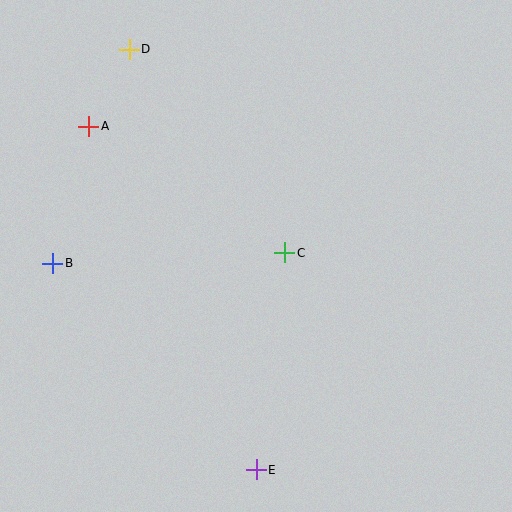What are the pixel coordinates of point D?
Point D is at (129, 49).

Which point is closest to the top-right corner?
Point C is closest to the top-right corner.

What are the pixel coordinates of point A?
Point A is at (89, 126).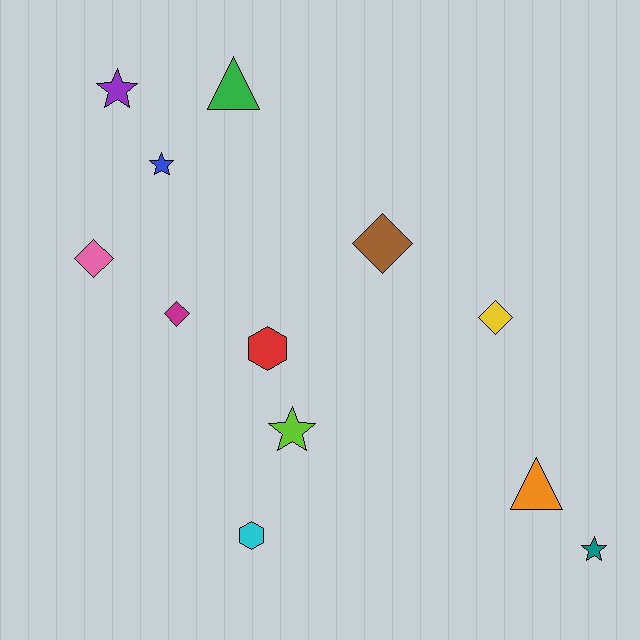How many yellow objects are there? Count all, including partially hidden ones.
There is 1 yellow object.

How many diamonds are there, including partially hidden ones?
There are 4 diamonds.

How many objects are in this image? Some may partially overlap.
There are 12 objects.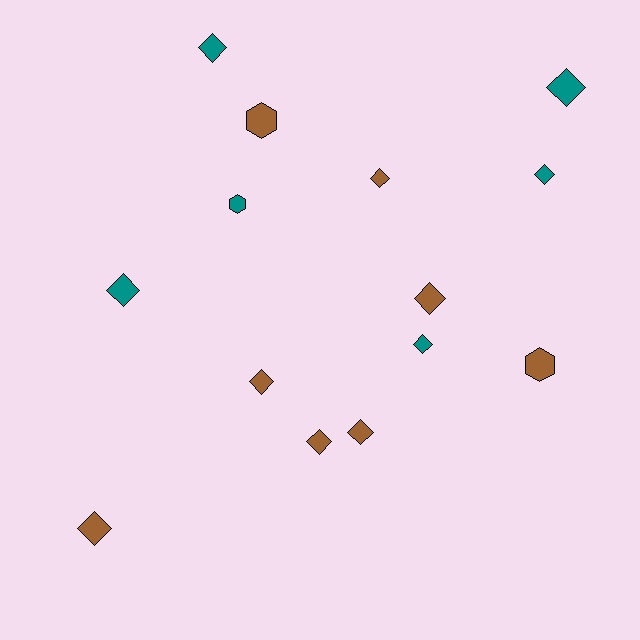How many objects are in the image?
There are 14 objects.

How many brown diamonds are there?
There are 6 brown diamonds.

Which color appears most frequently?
Brown, with 8 objects.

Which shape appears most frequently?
Diamond, with 11 objects.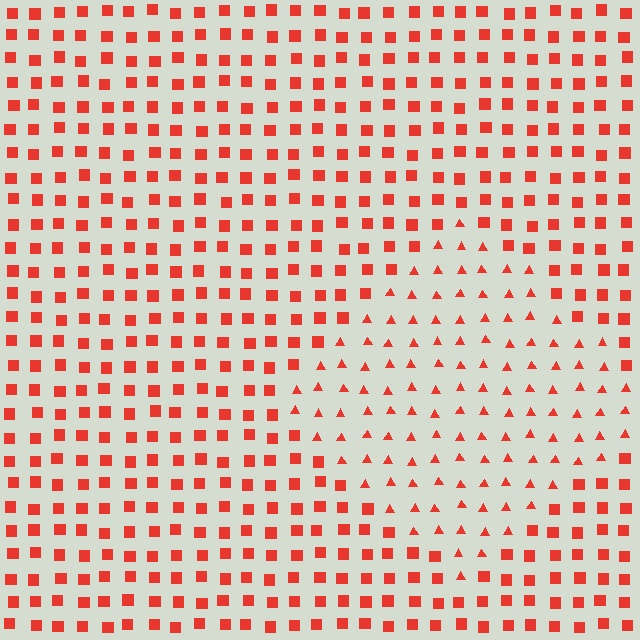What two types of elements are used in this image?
The image uses triangles inside the diamond region and squares outside it.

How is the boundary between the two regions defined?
The boundary is defined by a change in element shape: triangles inside vs. squares outside. All elements share the same color and spacing.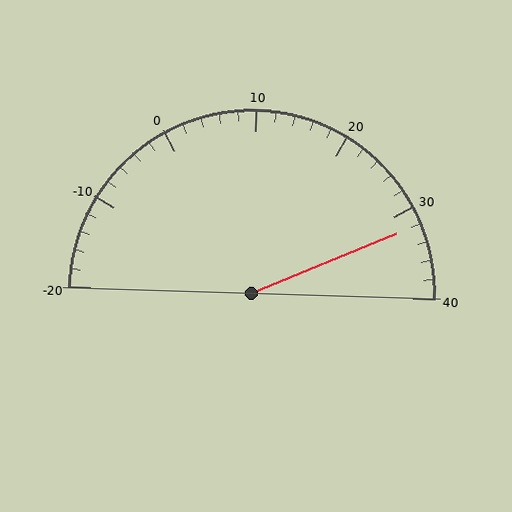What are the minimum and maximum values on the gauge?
The gauge ranges from -20 to 40.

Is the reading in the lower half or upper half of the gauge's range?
The reading is in the upper half of the range (-20 to 40).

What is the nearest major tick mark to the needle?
The nearest major tick mark is 30.